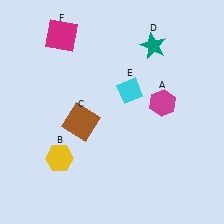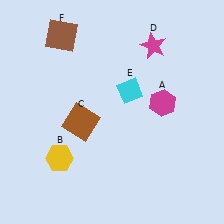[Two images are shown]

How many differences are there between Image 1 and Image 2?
There are 2 differences between the two images.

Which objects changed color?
D changed from teal to magenta. F changed from magenta to brown.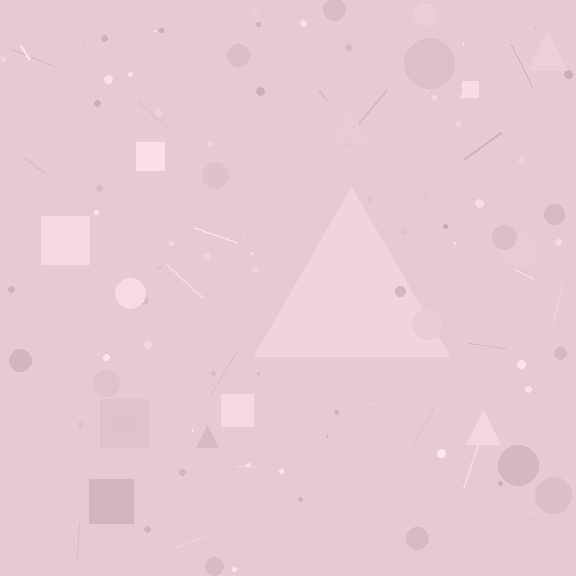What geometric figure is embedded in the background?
A triangle is embedded in the background.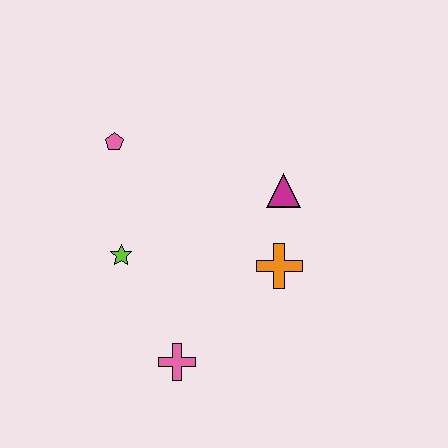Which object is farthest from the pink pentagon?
The pink cross is farthest from the pink pentagon.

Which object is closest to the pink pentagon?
The lime star is closest to the pink pentagon.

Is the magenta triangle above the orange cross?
Yes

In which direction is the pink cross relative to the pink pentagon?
The pink cross is below the pink pentagon.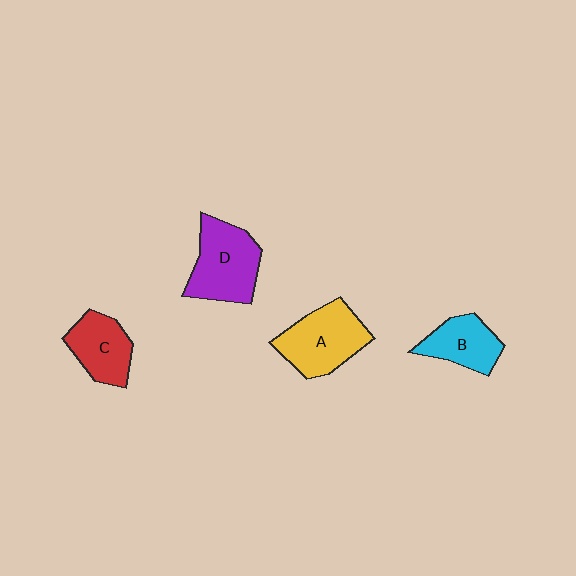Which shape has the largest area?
Shape D (purple).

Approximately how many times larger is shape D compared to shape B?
Approximately 1.4 times.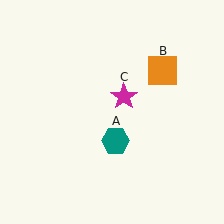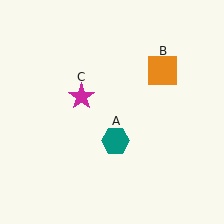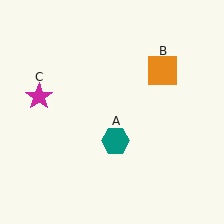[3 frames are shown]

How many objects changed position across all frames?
1 object changed position: magenta star (object C).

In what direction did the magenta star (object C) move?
The magenta star (object C) moved left.